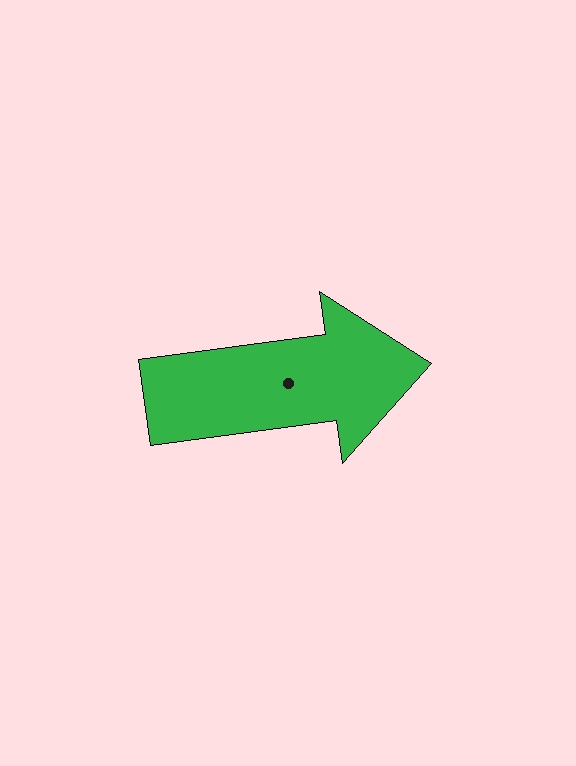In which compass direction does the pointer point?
East.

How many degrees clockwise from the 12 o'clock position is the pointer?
Approximately 82 degrees.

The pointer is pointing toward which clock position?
Roughly 3 o'clock.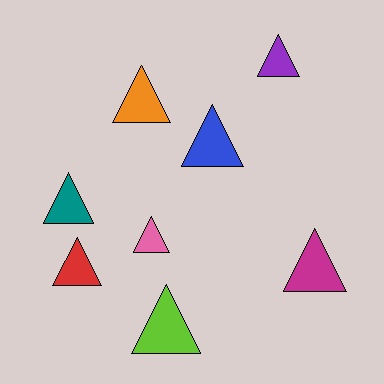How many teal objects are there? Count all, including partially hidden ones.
There is 1 teal object.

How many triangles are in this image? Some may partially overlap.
There are 8 triangles.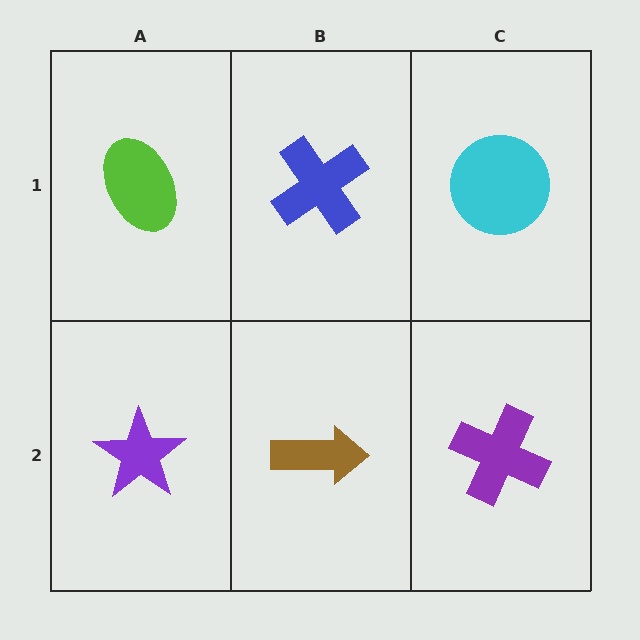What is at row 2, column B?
A brown arrow.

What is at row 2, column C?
A purple cross.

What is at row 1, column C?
A cyan circle.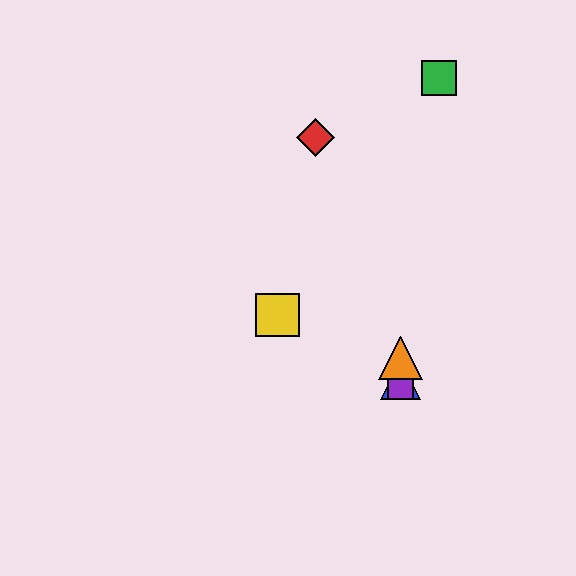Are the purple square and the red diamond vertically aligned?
No, the purple square is at x≈400 and the red diamond is at x≈315.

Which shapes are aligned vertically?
The blue triangle, the purple square, the orange triangle are aligned vertically.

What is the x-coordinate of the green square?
The green square is at x≈439.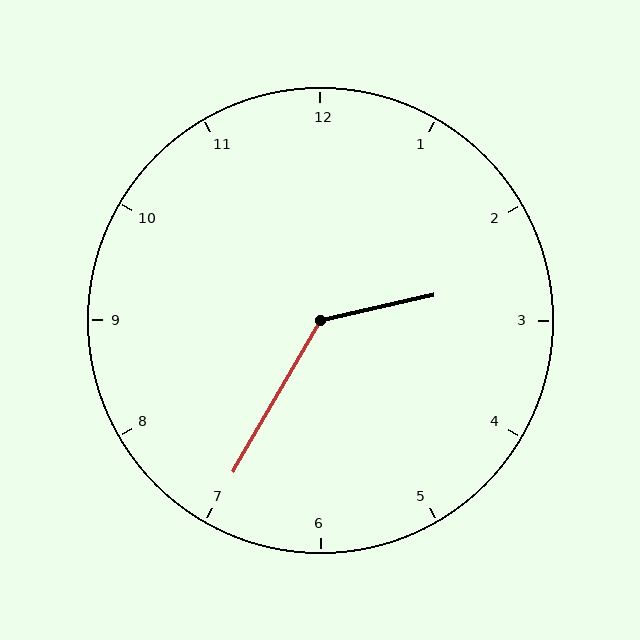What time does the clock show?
2:35.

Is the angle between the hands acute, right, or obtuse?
It is obtuse.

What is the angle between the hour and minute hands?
Approximately 132 degrees.